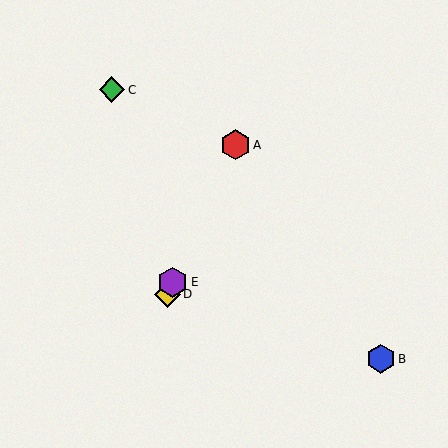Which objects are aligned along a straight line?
Objects A, D, E are aligned along a straight line.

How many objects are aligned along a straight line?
3 objects (A, D, E) are aligned along a straight line.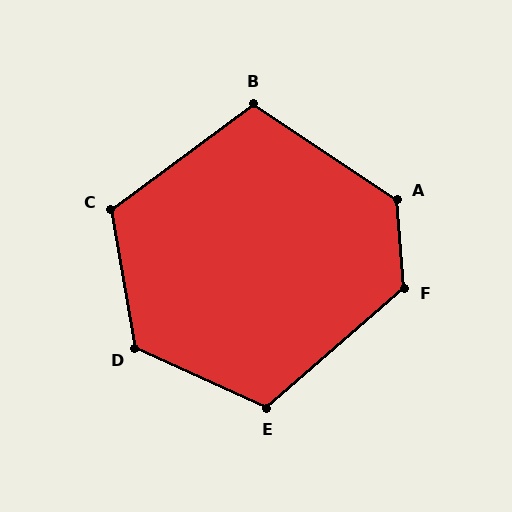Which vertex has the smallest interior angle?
B, at approximately 110 degrees.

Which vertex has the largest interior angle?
A, at approximately 128 degrees.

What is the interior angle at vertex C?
Approximately 117 degrees (obtuse).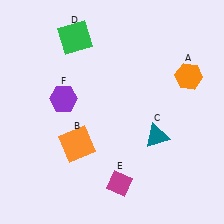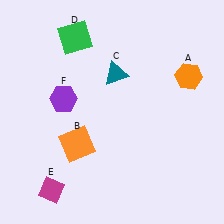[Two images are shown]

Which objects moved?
The objects that moved are: the teal triangle (C), the magenta diamond (E).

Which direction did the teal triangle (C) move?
The teal triangle (C) moved up.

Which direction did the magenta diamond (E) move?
The magenta diamond (E) moved left.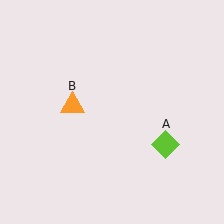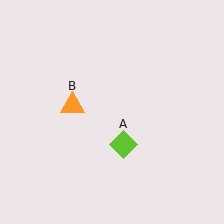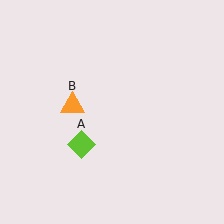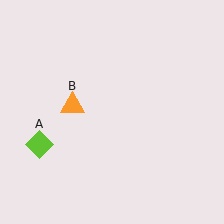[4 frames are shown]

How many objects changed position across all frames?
1 object changed position: lime diamond (object A).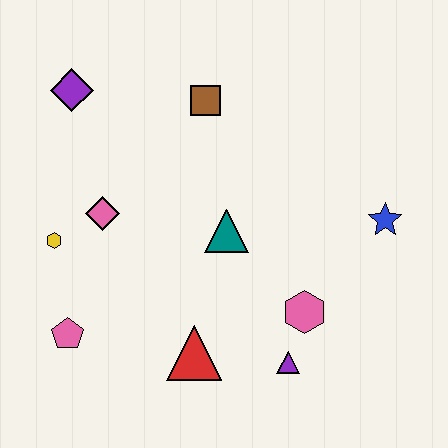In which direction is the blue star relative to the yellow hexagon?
The blue star is to the right of the yellow hexagon.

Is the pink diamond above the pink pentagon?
Yes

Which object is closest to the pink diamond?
The yellow hexagon is closest to the pink diamond.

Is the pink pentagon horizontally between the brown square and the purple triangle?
No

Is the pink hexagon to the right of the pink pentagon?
Yes